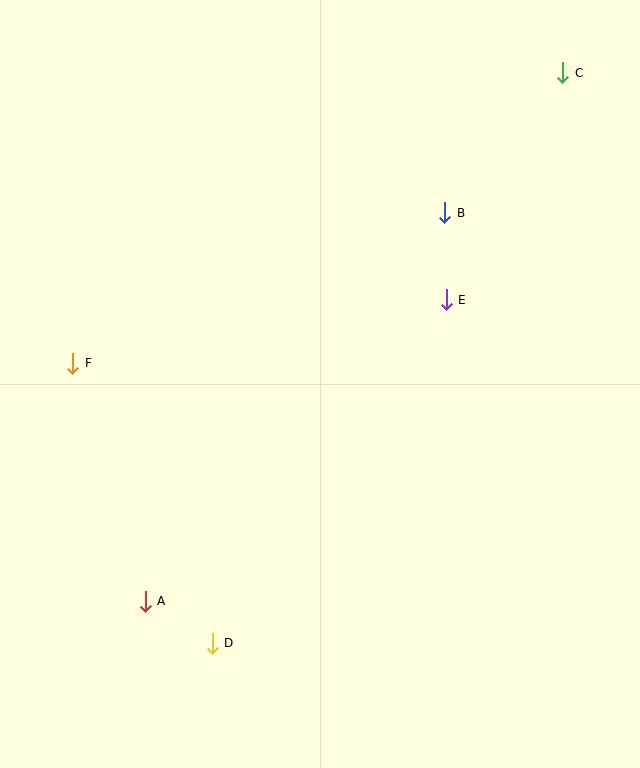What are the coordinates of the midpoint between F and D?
The midpoint between F and D is at (142, 503).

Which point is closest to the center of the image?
Point E at (446, 300) is closest to the center.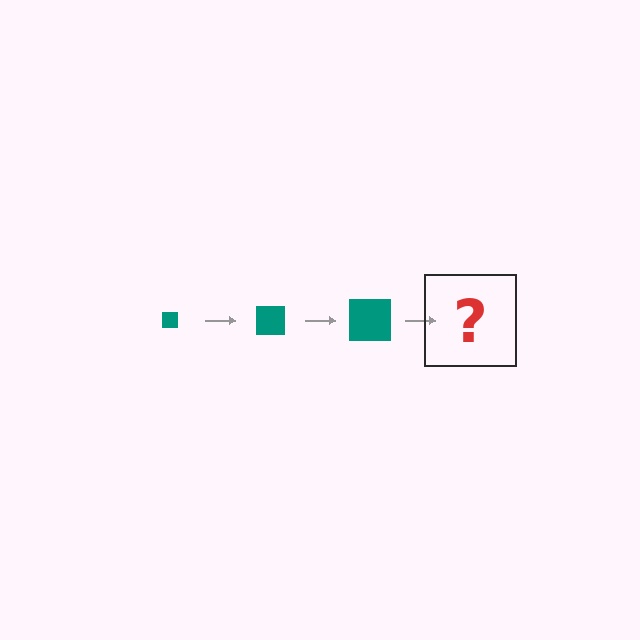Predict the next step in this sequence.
The next step is a teal square, larger than the previous one.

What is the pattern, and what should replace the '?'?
The pattern is that the square gets progressively larger each step. The '?' should be a teal square, larger than the previous one.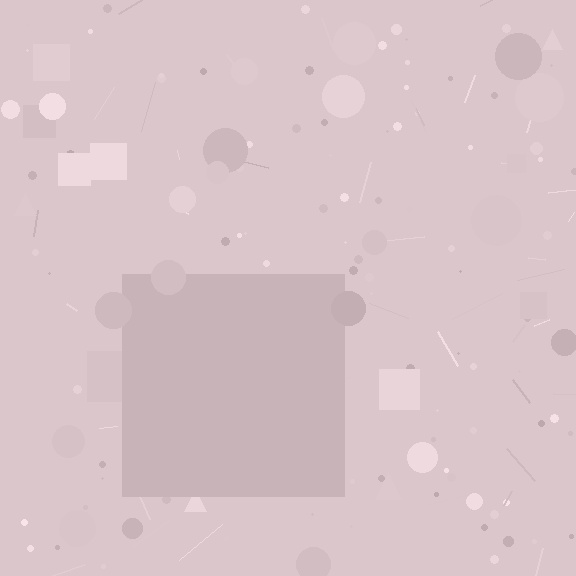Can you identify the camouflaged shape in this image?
The camouflaged shape is a square.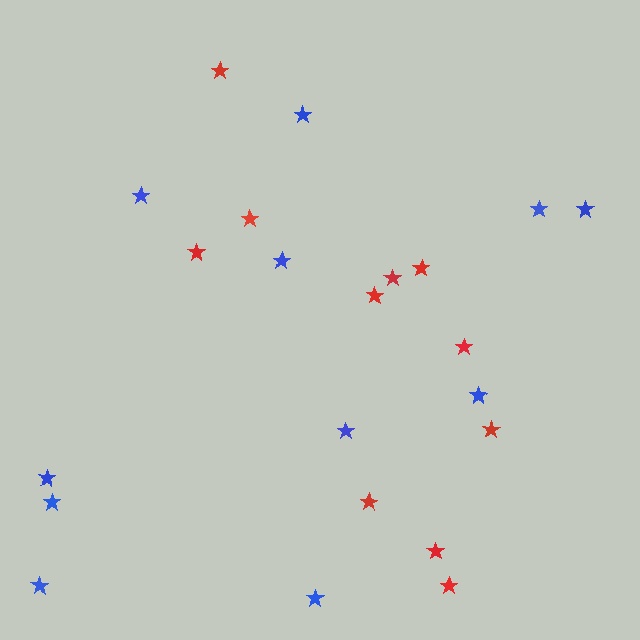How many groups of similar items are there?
There are 2 groups: one group of blue stars (11) and one group of red stars (11).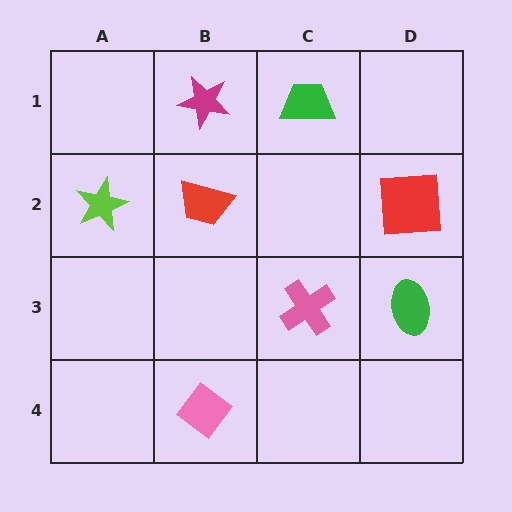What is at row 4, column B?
A pink diamond.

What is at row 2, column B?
A red trapezoid.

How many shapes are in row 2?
3 shapes.